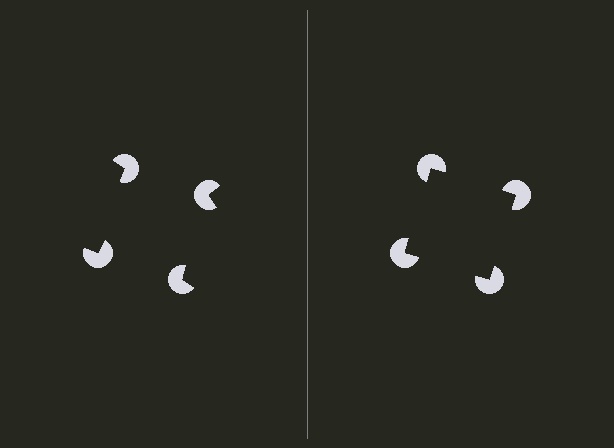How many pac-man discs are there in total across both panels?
8 — 4 on each side.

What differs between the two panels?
The pac-man discs are positioned identically on both sides; only the wedge orientations differ. On the right they align to a square; on the left they are misaligned.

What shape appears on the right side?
An illusory square.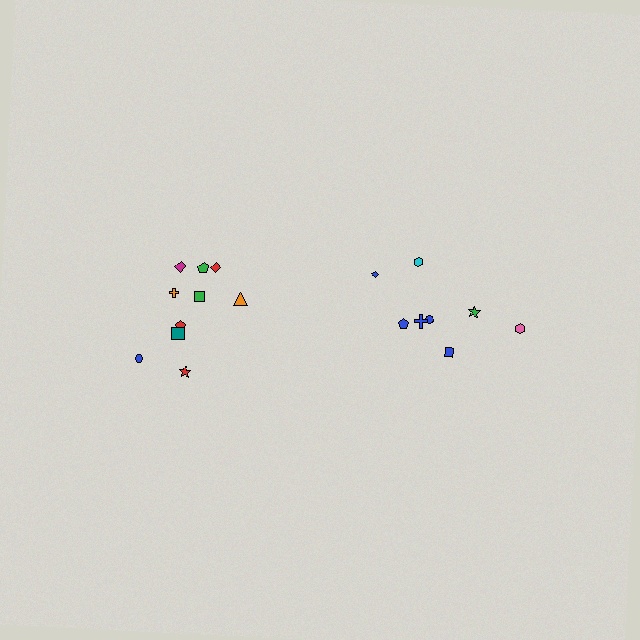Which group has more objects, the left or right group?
The left group.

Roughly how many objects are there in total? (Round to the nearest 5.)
Roughly 20 objects in total.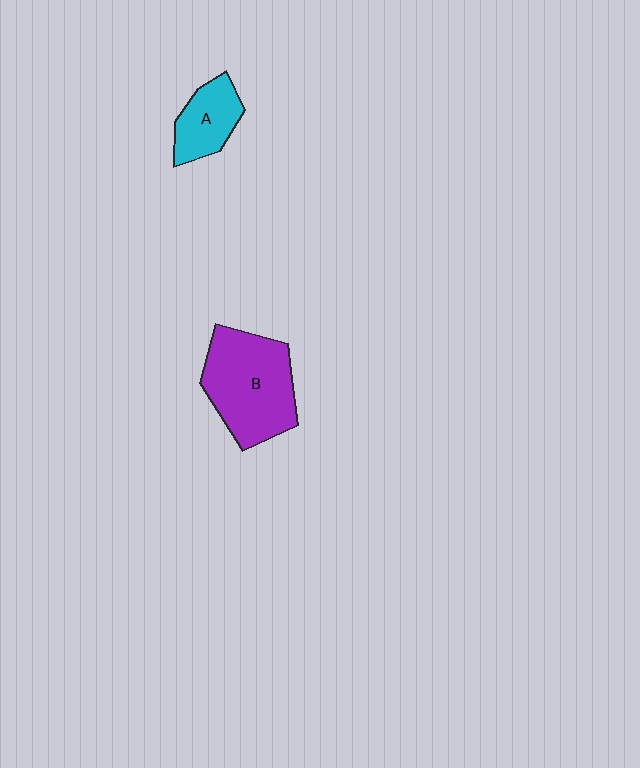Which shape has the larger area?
Shape B (purple).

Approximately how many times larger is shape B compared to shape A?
Approximately 2.1 times.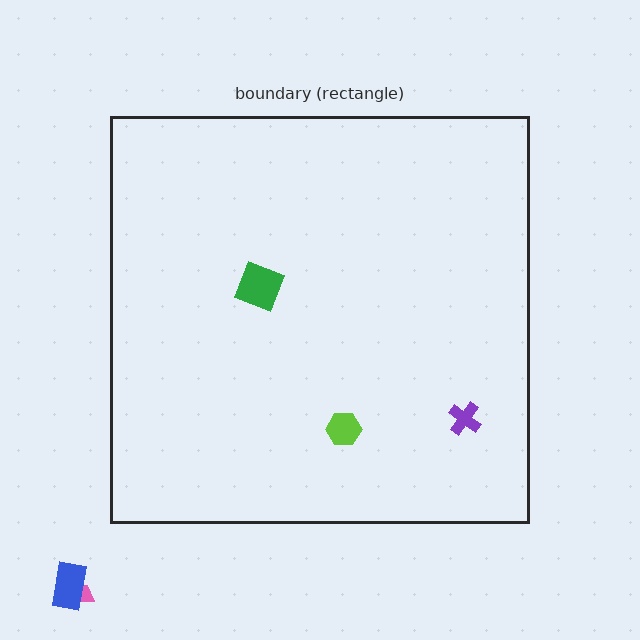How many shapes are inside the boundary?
3 inside, 2 outside.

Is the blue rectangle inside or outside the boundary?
Outside.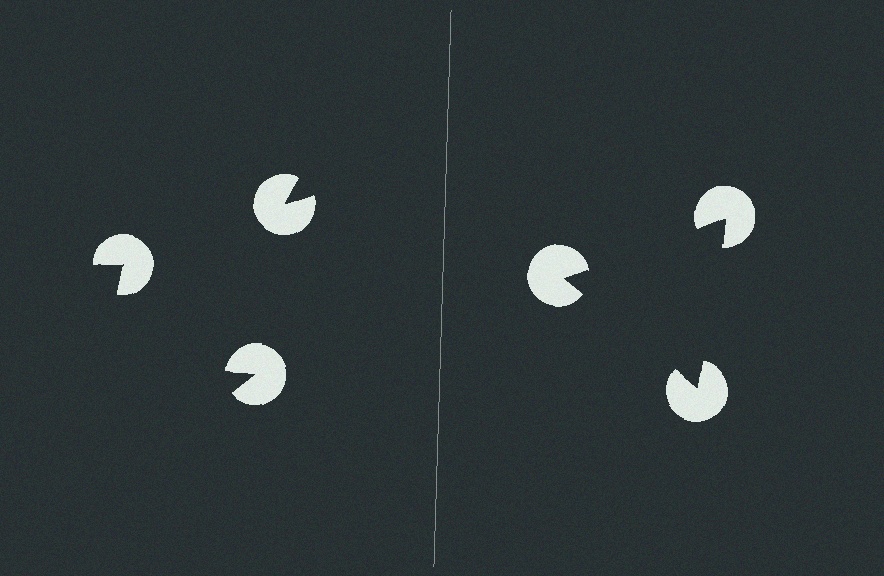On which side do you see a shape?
An illusory triangle appears on the right side. On the left side the wedge cuts are rotated, so no coherent shape forms.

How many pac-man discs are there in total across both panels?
6 — 3 on each side.